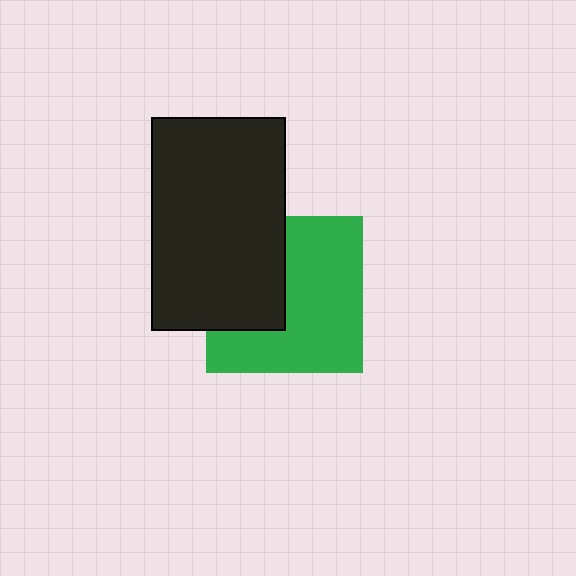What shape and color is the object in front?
The object in front is a black rectangle.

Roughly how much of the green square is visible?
About half of it is visible (roughly 63%).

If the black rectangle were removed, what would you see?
You would see the complete green square.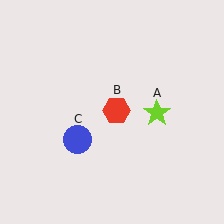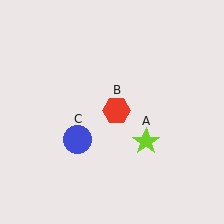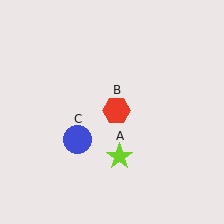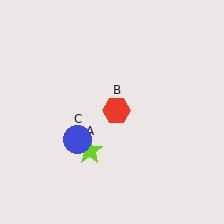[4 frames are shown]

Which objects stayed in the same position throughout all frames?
Red hexagon (object B) and blue circle (object C) remained stationary.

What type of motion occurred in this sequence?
The lime star (object A) rotated clockwise around the center of the scene.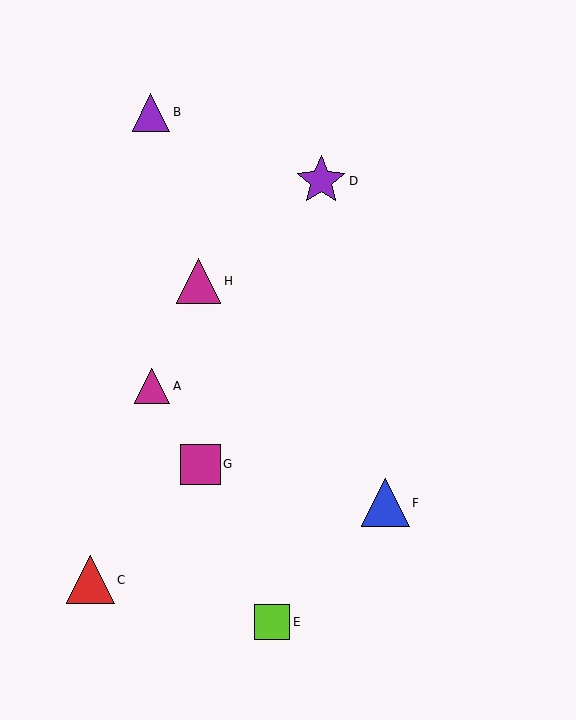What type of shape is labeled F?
Shape F is a blue triangle.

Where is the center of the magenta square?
The center of the magenta square is at (200, 464).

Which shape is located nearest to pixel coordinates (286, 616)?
The lime square (labeled E) at (272, 622) is nearest to that location.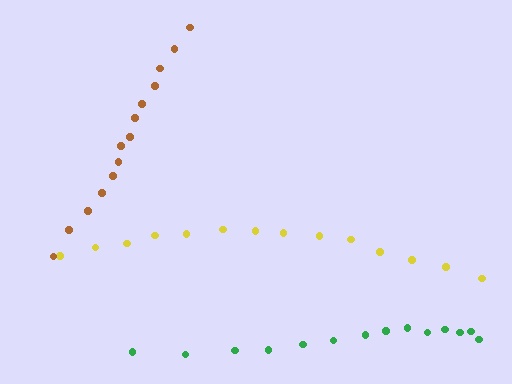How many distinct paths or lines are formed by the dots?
There are 3 distinct paths.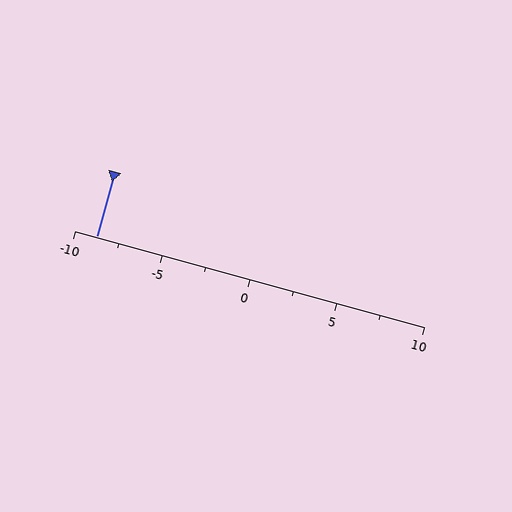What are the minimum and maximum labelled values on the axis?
The axis runs from -10 to 10.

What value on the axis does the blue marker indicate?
The marker indicates approximately -8.8.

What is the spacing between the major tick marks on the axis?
The major ticks are spaced 5 apart.